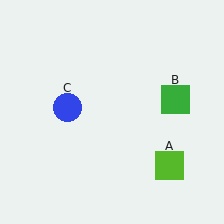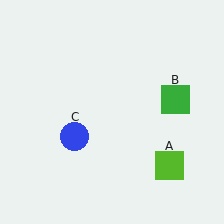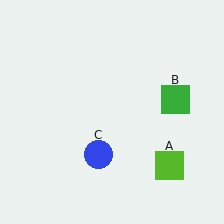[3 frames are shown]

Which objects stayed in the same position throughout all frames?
Lime square (object A) and green square (object B) remained stationary.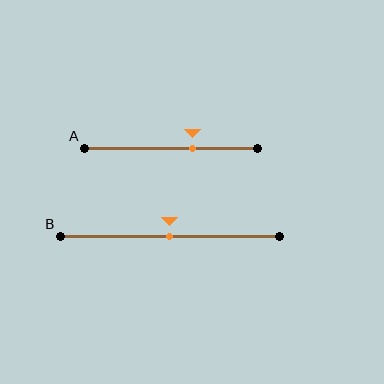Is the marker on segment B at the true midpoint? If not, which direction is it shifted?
Yes, the marker on segment B is at the true midpoint.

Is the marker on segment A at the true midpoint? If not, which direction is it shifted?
No, the marker on segment A is shifted to the right by about 12% of the segment length.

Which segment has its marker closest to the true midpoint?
Segment B has its marker closest to the true midpoint.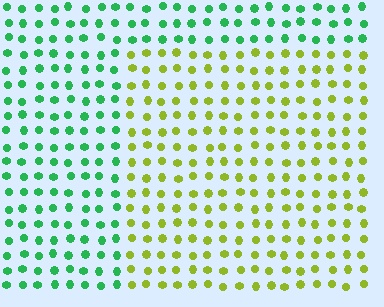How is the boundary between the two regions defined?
The boundary is defined purely by a slight shift in hue (about 63 degrees). Spacing, size, and orientation are identical on both sides.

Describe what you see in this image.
The image is filled with small green elements in a uniform arrangement. A rectangle-shaped region is visible where the elements are tinted to a slightly different hue, forming a subtle color boundary.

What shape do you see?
I see a rectangle.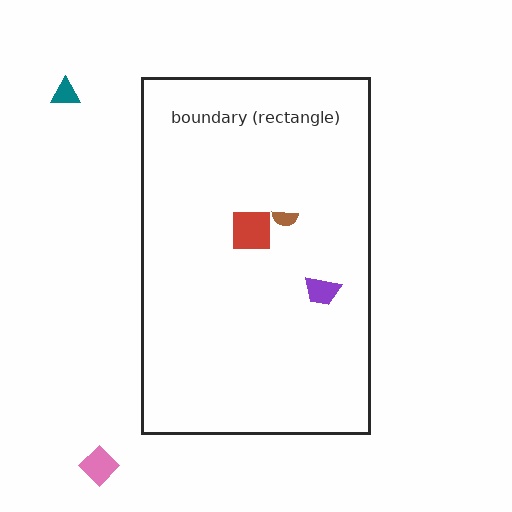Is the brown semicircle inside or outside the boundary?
Inside.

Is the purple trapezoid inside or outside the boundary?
Inside.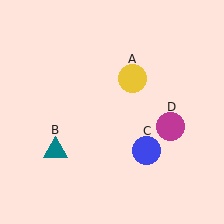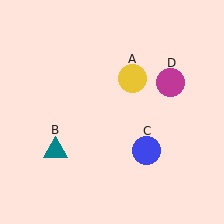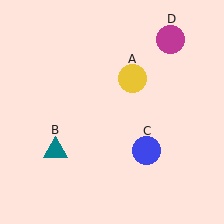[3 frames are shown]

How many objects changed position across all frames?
1 object changed position: magenta circle (object D).